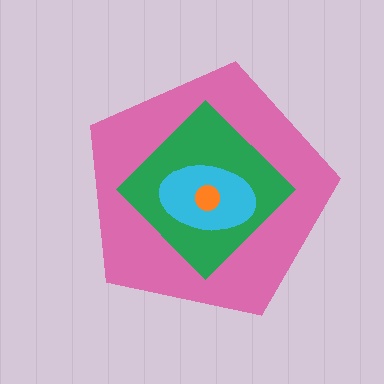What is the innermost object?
The orange circle.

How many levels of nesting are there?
4.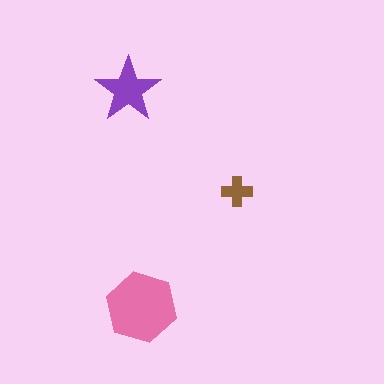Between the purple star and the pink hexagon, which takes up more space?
The pink hexagon.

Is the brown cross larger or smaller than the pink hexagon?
Smaller.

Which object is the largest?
The pink hexagon.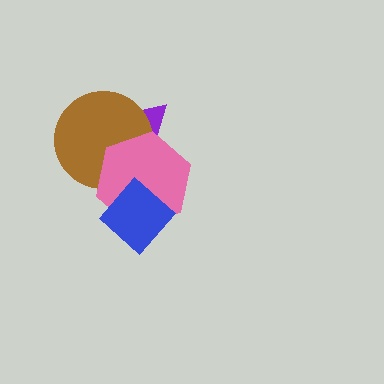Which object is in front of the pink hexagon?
The blue diamond is in front of the pink hexagon.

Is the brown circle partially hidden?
Yes, it is partially covered by another shape.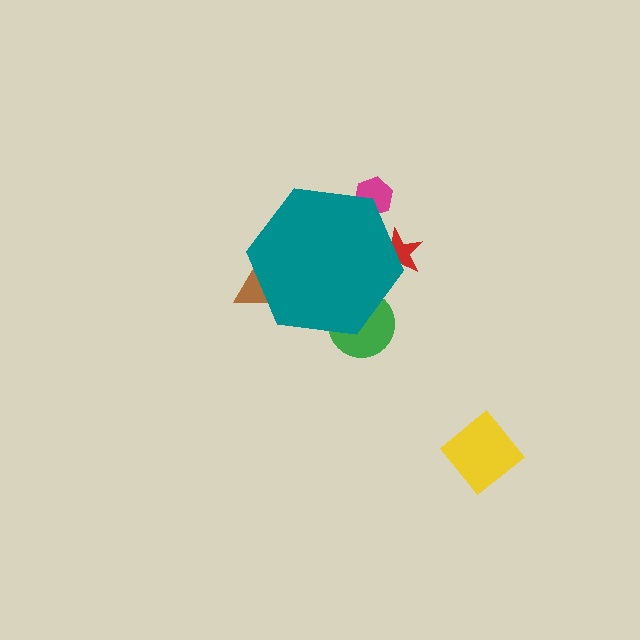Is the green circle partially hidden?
Yes, the green circle is partially hidden behind the teal hexagon.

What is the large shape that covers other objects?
A teal hexagon.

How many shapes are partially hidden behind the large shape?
5 shapes are partially hidden.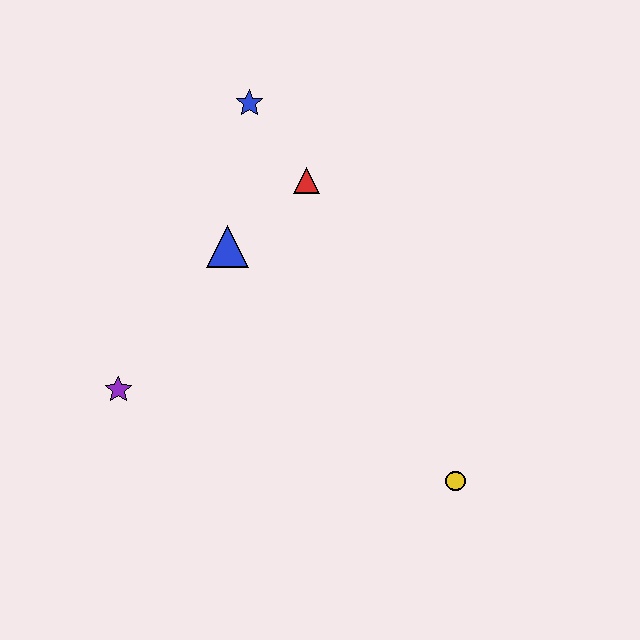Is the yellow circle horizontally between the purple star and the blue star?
No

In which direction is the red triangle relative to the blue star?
The red triangle is below the blue star.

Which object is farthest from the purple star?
The yellow circle is farthest from the purple star.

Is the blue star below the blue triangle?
No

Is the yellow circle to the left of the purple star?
No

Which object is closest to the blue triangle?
The red triangle is closest to the blue triangle.